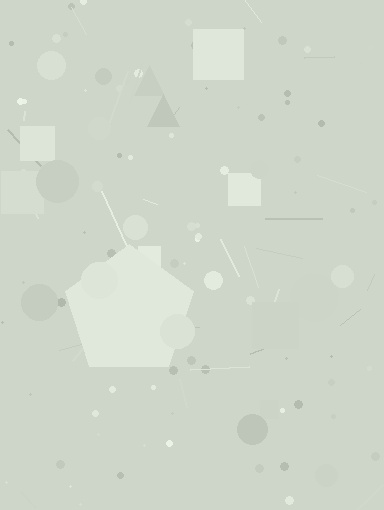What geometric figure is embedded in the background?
A pentagon is embedded in the background.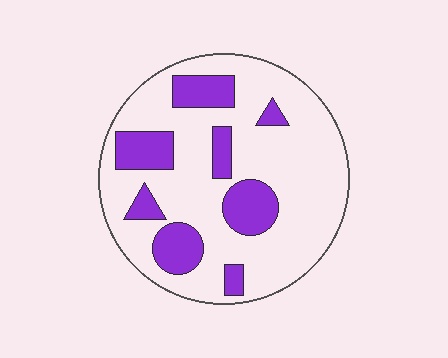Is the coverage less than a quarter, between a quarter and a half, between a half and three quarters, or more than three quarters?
Less than a quarter.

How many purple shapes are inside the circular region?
8.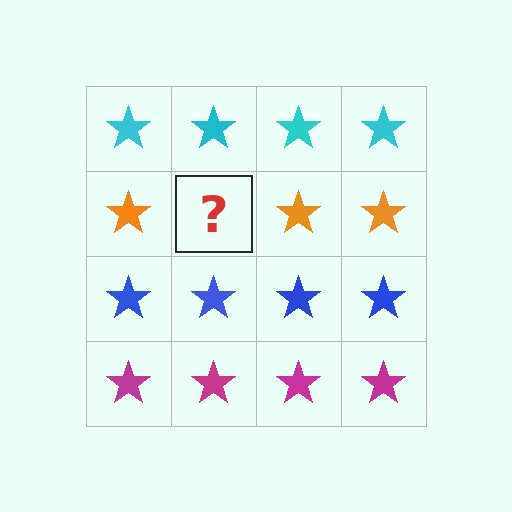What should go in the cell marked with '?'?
The missing cell should contain an orange star.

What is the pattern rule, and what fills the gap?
The rule is that each row has a consistent color. The gap should be filled with an orange star.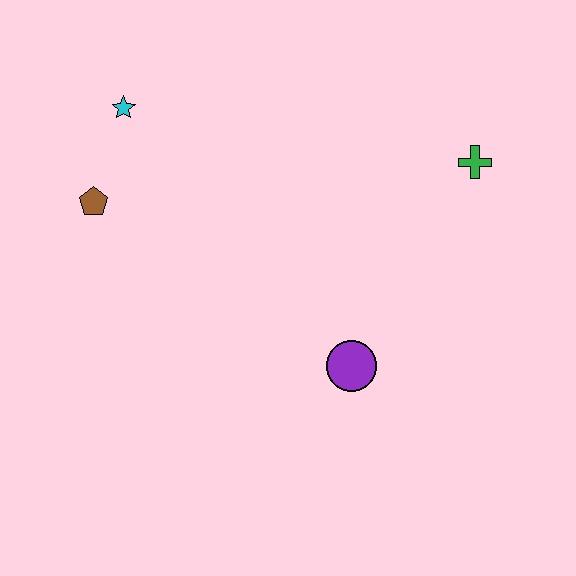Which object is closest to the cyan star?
The brown pentagon is closest to the cyan star.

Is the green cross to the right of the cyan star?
Yes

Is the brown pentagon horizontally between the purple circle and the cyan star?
No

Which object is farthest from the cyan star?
The green cross is farthest from the cyan star.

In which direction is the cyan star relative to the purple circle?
The cyan star is above the purple circle.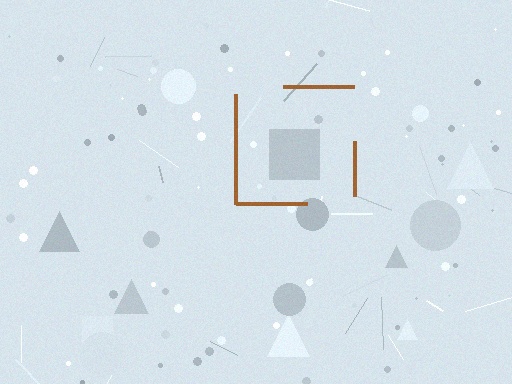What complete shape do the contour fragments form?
The contour fragments form a square.